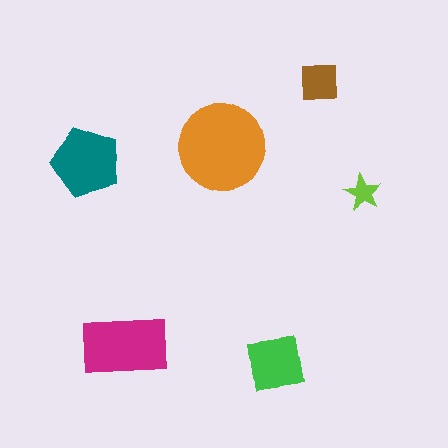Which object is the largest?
The orange circle.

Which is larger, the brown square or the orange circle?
The orange circle.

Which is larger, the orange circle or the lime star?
The orange circle.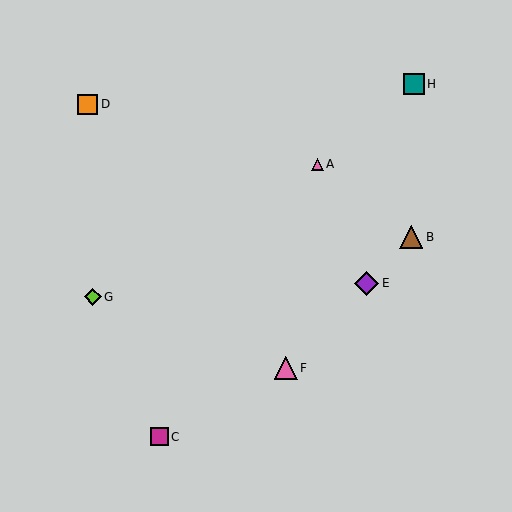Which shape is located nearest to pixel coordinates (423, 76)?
The teal square (labeled H) at (414, 84) is nearest to that location.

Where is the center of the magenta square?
The center of the magenta square is at (159, 437).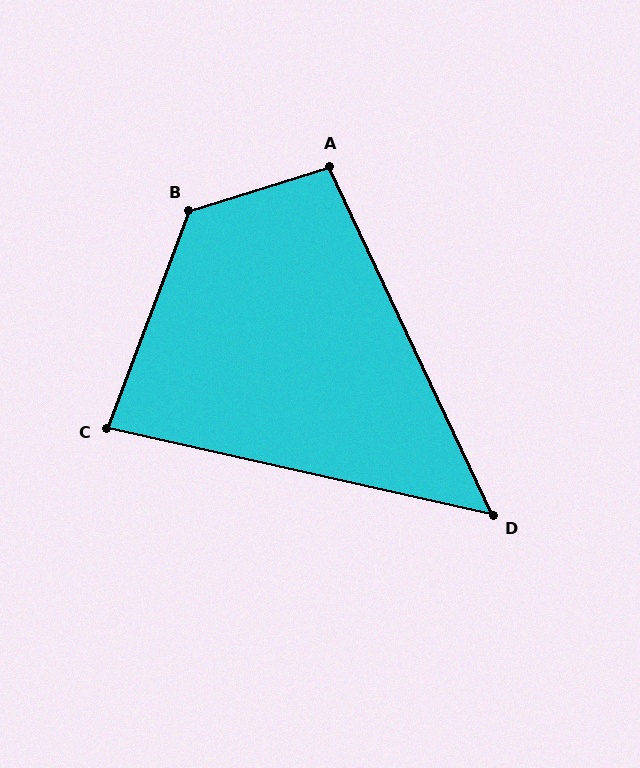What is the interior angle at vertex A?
Approximately 98 degrees (obtuse).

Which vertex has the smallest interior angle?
D, at approximately 52 degrees.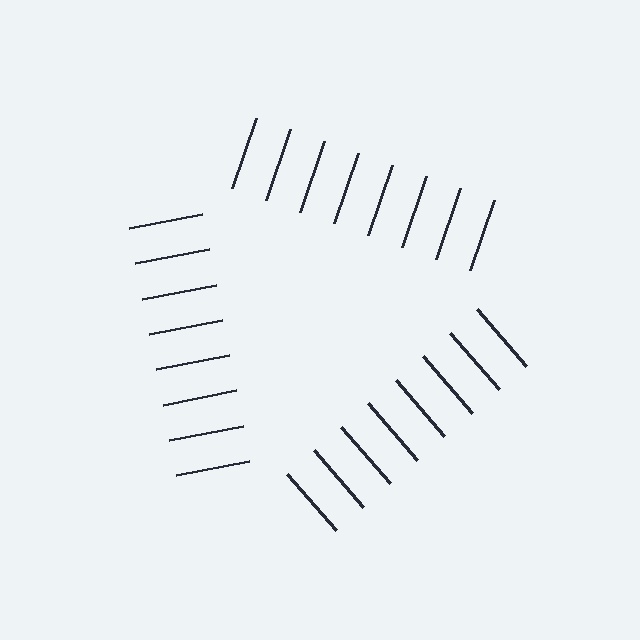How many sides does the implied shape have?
3 sides — the line-ends trace a triangle.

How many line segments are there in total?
24 — 8 along each of the 3 edges.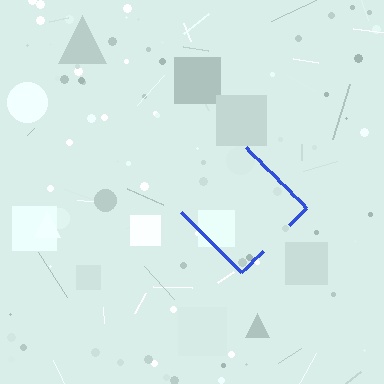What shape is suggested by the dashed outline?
The dashed outline suggests a diamond.